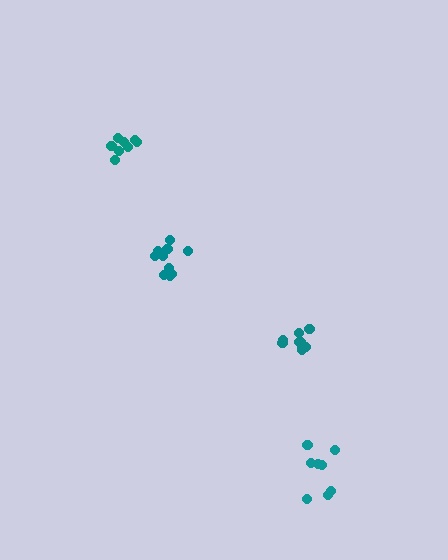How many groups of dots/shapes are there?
There are 4 groups.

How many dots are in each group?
Group 1: 8 dots, Group 2: 8 dots, Group 3: 9 dots, Group 4: 10 dots (35 total).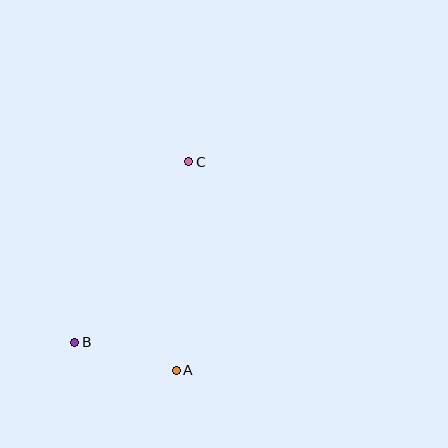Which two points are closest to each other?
Points A and B are closest to each other.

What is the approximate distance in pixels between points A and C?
The distance between A and C is approximately 209 pixels.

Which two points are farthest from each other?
Points B and C are farthest from each other.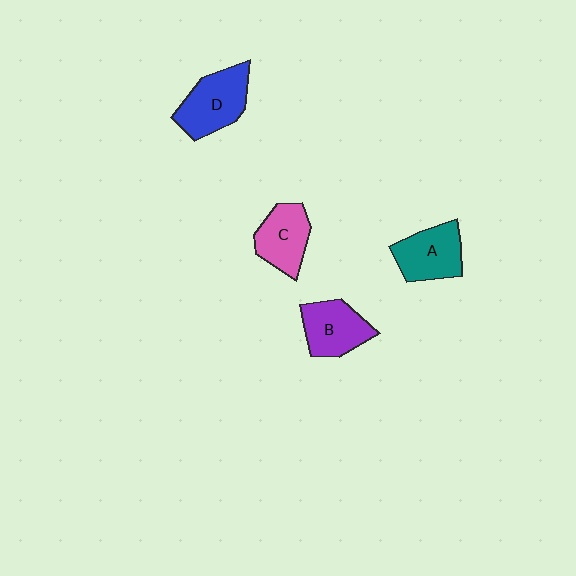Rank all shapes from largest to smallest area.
From largest to smallest: D (blue), A (teal), B (purple), C (pink).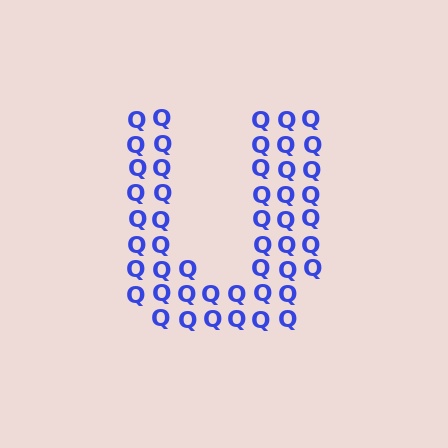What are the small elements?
The small elements are letter Q's.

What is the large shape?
The large shape is the letter U.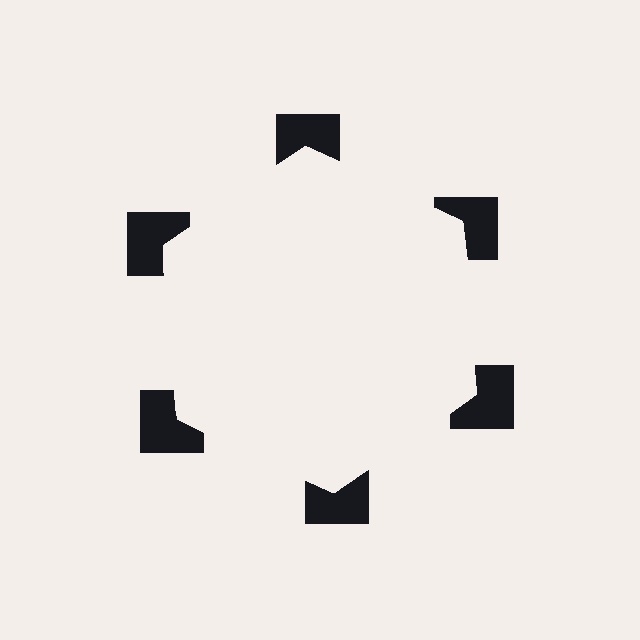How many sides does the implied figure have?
6 sides.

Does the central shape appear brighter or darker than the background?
It typically appears slightly brighter than the background, even though no actual brightness change is drawn.